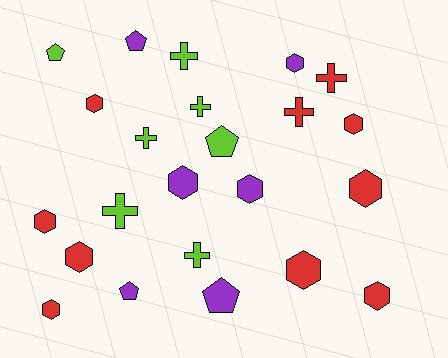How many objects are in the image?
There are 23 objects.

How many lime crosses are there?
There are 5 lime crosses.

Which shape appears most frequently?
Hexagon, with 11 objects.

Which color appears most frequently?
Red, with 10 objects.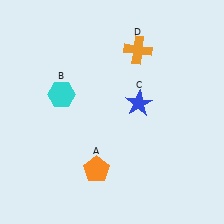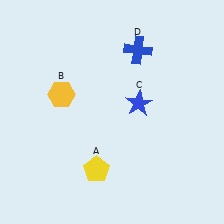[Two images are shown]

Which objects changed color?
A changed from orange to yellow. B changed from cyan to yellow. D changed from orange to blue.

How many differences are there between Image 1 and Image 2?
There are 3 differences between the two images.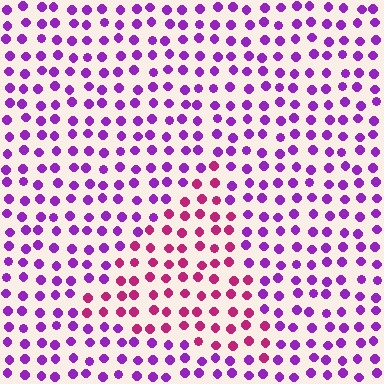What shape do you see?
I see a triangle.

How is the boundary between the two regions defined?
The boundary is defined purely by a slight shift in hue (about 44 degrees). Spacing, size, and orientation are identical on both sides.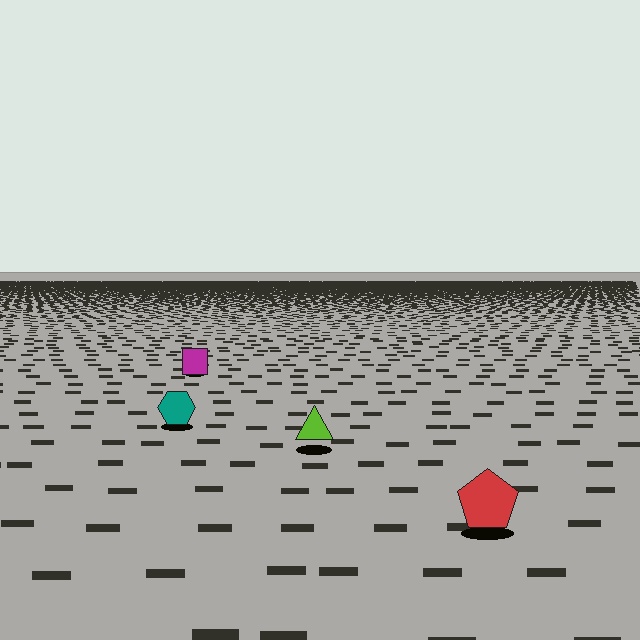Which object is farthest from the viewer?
The magenta square is farthest from the viewer. It appears smaller and the ground texture around it is denser.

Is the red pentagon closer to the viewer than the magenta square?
Yes. The red pentagon is closer — you can tell from the texture gradient: the ground texture is coarser near it.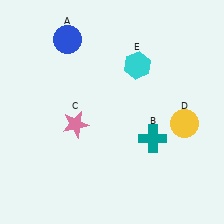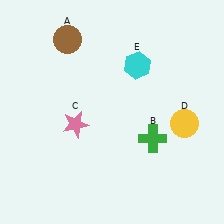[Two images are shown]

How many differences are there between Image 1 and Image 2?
There are 2 differences between the two images.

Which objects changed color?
A changed from blue to brown. B changed from teal to green.